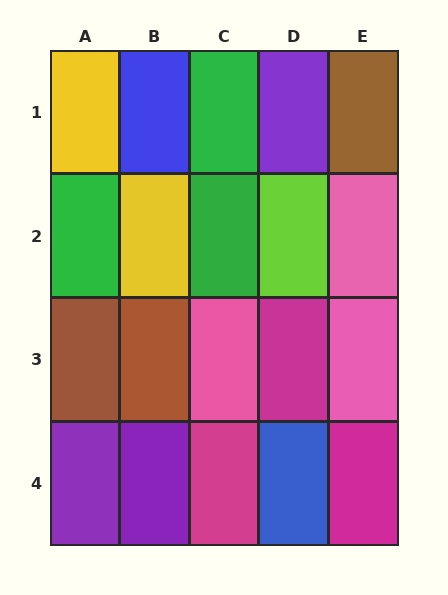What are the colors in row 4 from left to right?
Purple, purple, magenta, blue, magenta.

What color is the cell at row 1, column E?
Brown.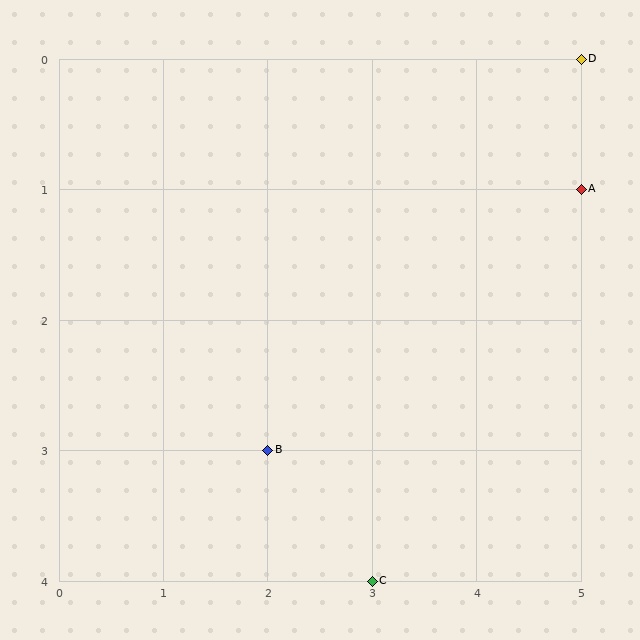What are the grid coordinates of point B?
Point B is at grid coordinates (2, 3).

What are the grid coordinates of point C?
Point C is at grid coordinates (3, 4).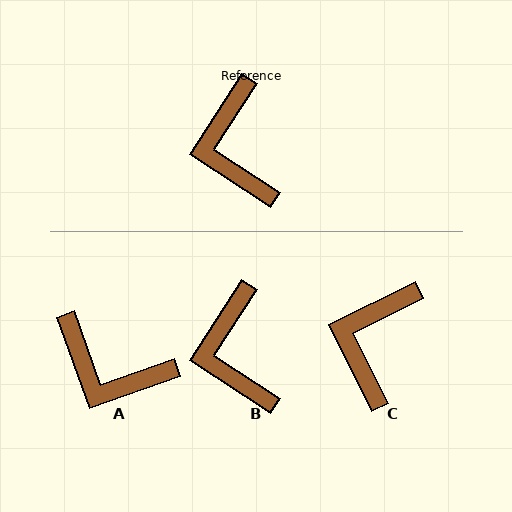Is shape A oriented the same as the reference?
No, it is off by about 53 degrees.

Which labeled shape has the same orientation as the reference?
B.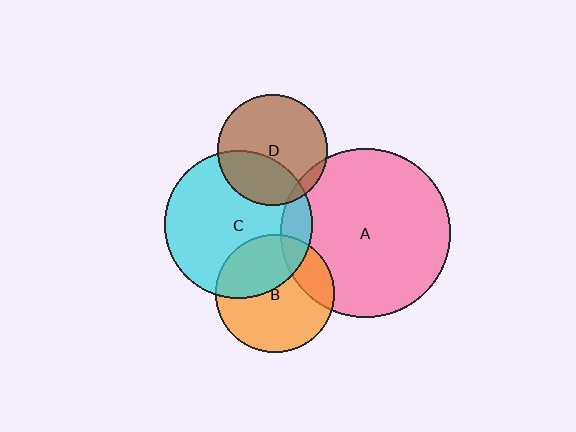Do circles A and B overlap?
Yes.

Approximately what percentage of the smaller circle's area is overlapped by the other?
Approximately 20%.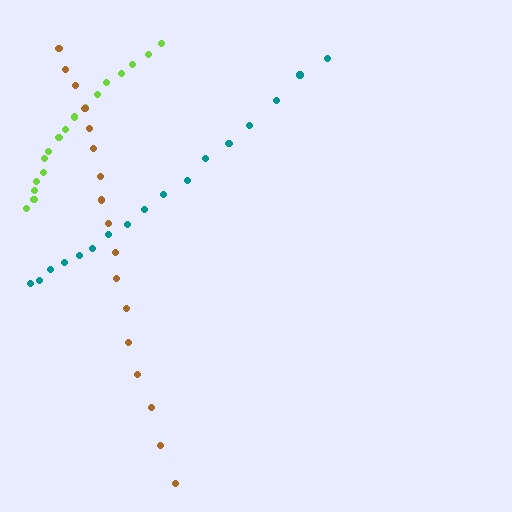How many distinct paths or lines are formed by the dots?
There are 3 distinct paths.